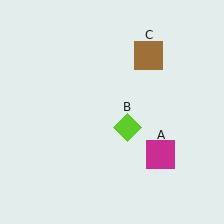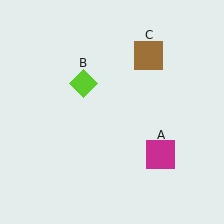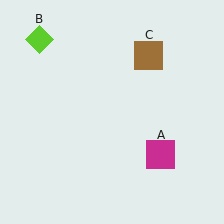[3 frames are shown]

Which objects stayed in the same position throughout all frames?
Magenta square (object A) and brown square (object C) remained stationary.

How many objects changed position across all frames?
1 object changed position: lime diamond (object B).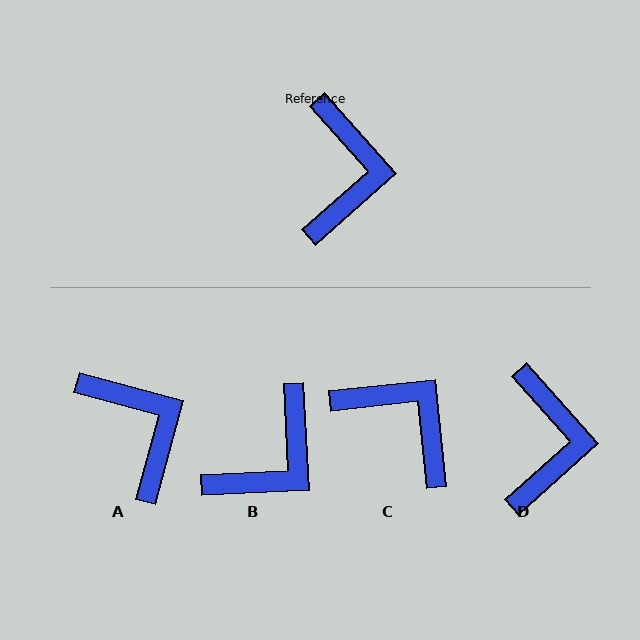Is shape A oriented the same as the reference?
No, it is off by about 33 degrees.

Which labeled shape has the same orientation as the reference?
D.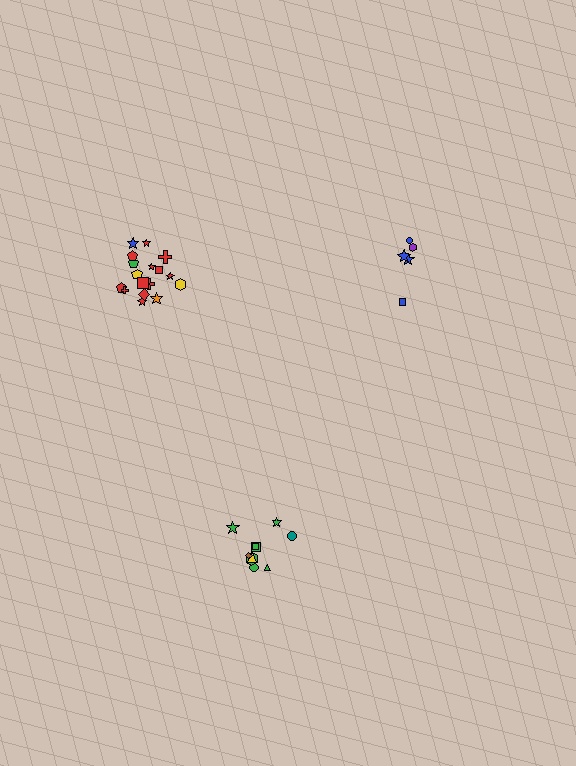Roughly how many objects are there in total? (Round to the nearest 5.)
Roughly 35 objects in total.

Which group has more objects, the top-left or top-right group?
The top-left group.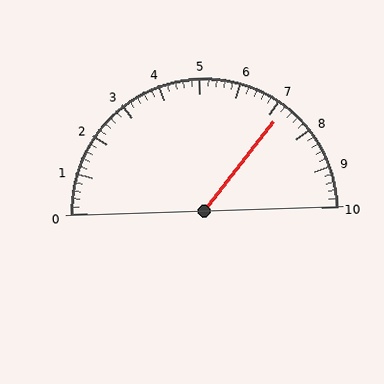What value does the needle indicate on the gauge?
The needle indicates approximately 7.2.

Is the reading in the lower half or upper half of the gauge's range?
The reading is in the upper half of the range (0 to 10).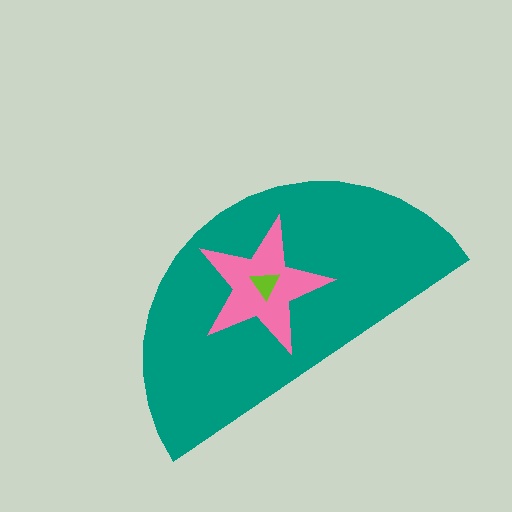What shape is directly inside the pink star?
The lime triangle.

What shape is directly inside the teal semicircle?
The pink star.